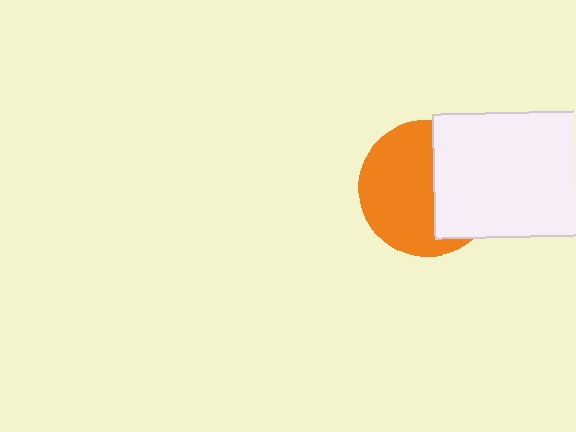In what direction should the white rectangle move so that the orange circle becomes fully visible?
The white rectangle should move right. That is the shortest direction to clear the overlap and leave the orange circle fully visible.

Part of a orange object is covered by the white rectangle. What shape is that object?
It is a circle.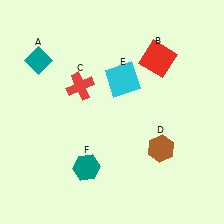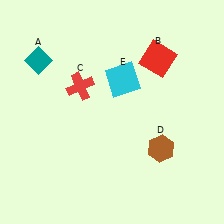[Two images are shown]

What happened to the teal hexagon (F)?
The teal hexagon (F) was removed in Image 2. It was in the bottom-left area of Image 1.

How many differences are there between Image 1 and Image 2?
There is 1 difference between the two images.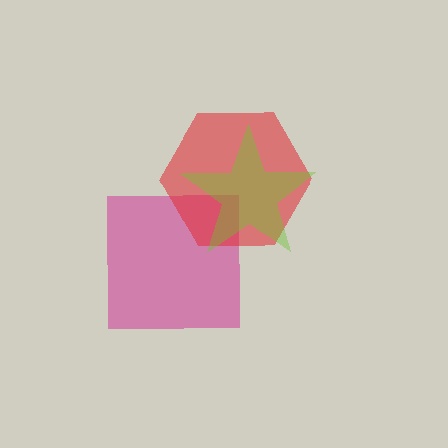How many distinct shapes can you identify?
There are 3 distinct shapes: a magenta square, a red hexagon, a lime star.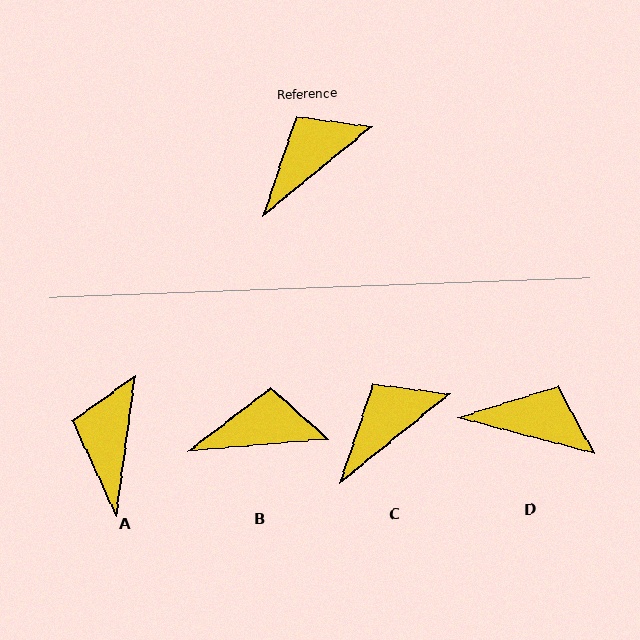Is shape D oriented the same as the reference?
No, it is off by about 54 degrees.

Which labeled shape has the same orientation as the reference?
C.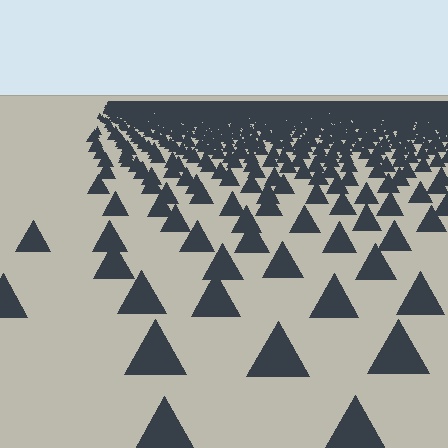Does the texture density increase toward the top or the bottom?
Density increases toward the top.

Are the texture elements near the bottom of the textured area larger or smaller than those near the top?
Larger. Near the bottom, elements are closer to the viewer and appear at a bigger on-screen size.